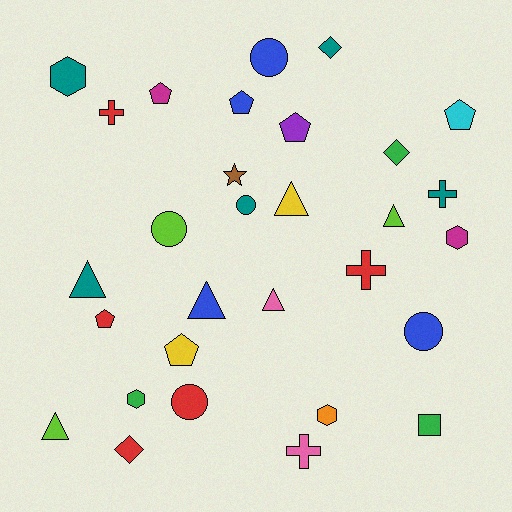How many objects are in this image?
There are 30 objects.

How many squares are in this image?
There is 1 square.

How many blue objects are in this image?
There are 4 blue objects.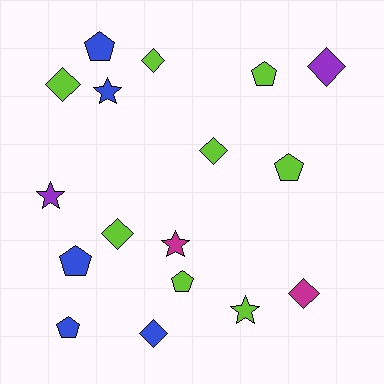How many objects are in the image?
There are 17 objects.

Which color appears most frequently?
Lime, with 8 objects.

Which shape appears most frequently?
Diamond, with 7 objects.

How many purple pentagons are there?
There are no purple pentagons.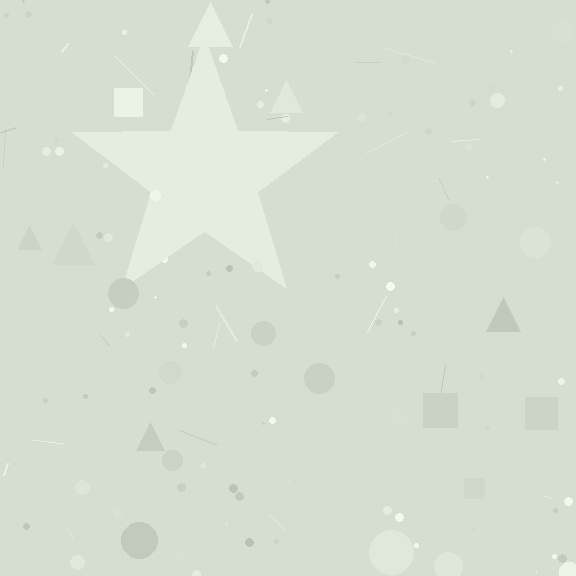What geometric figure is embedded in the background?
A star is embedded in the background.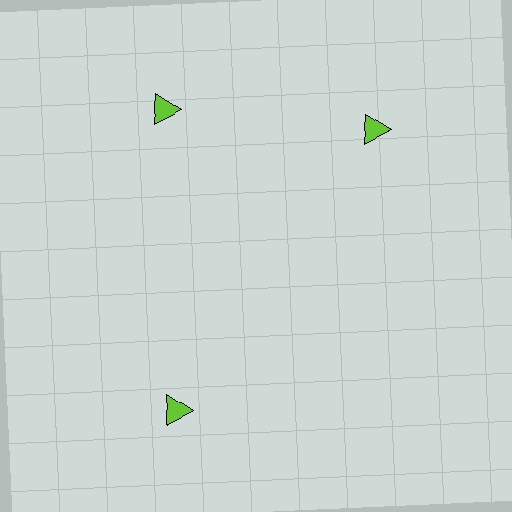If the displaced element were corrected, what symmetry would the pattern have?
It would have 3-fold rotational symmetry — the pattern would map onto itself every 120 degrees.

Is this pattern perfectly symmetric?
No. The 3 lime triangles are arranged in a ring, but one element near the 3 o'clock position is rotated out of alignment along the ring, breaking the 3-fold rotational symmetry.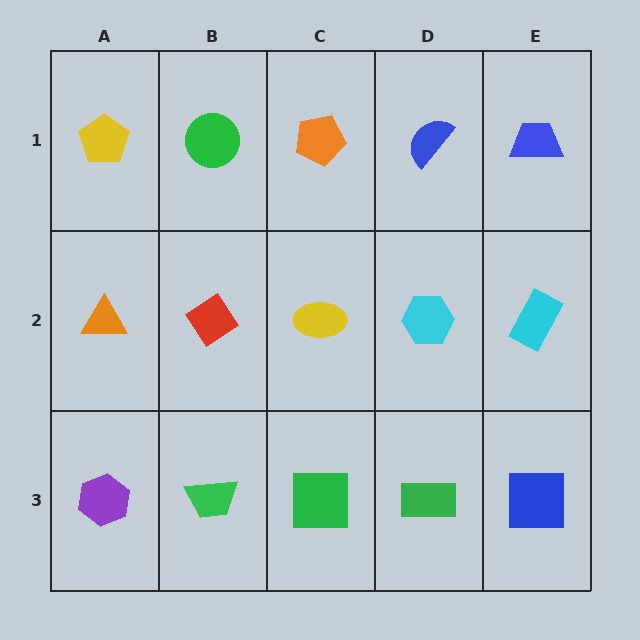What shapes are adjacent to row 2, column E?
A blue trapezoid (row 1, column E), a blue square (row 3, column E), a cyan hexagon (row 2, column D).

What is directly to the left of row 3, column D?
A green square.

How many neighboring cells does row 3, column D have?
3.